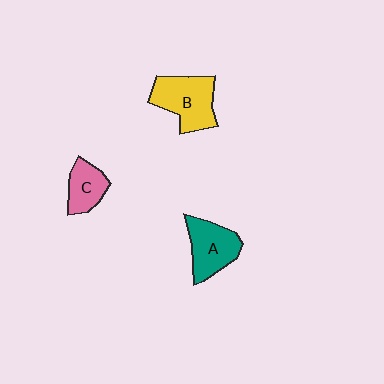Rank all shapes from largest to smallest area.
From largest to smallest: B (yellow), A (teal), C (pink).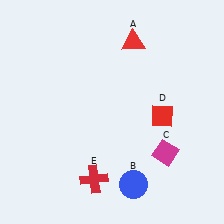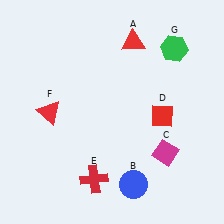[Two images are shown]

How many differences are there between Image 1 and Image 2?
There are 2 differences between the two images.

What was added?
A red triangle (F), a green hexagon (G) were added in Image 2.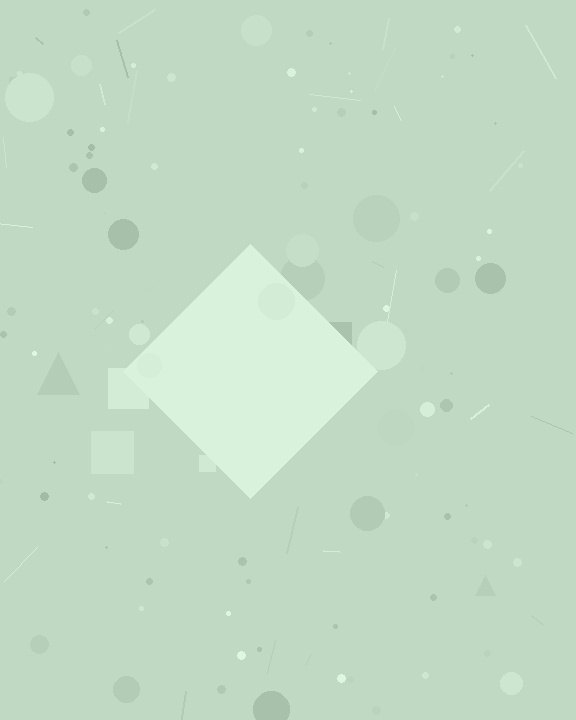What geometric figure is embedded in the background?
A diamond is embedded in the background.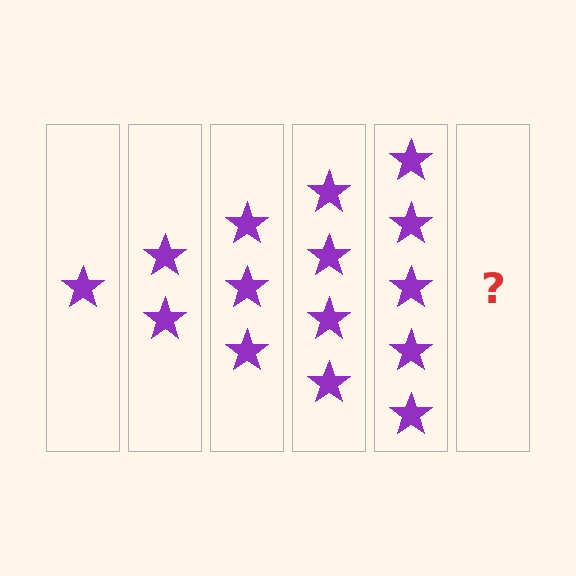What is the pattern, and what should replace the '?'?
The pattern is that each step adds one more star. The '?' should be 6 stars.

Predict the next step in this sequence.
The next step is 6 stars.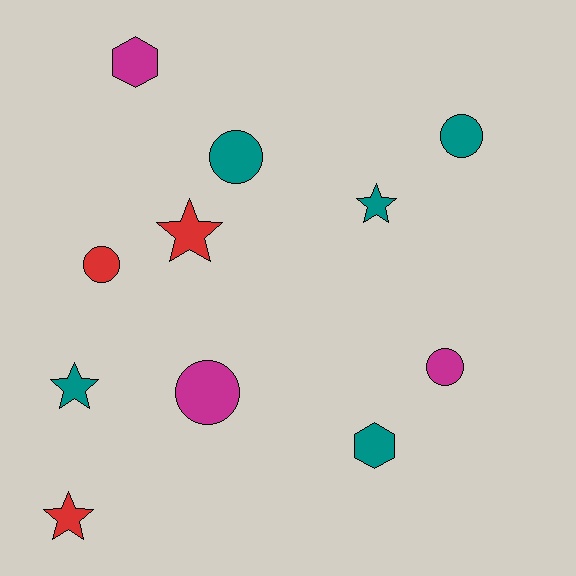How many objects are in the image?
There are 11 objects.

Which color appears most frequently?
Teal, with 5 objects.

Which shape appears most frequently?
Circle, with 5 objects.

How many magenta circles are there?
There are 2 magenta circles.